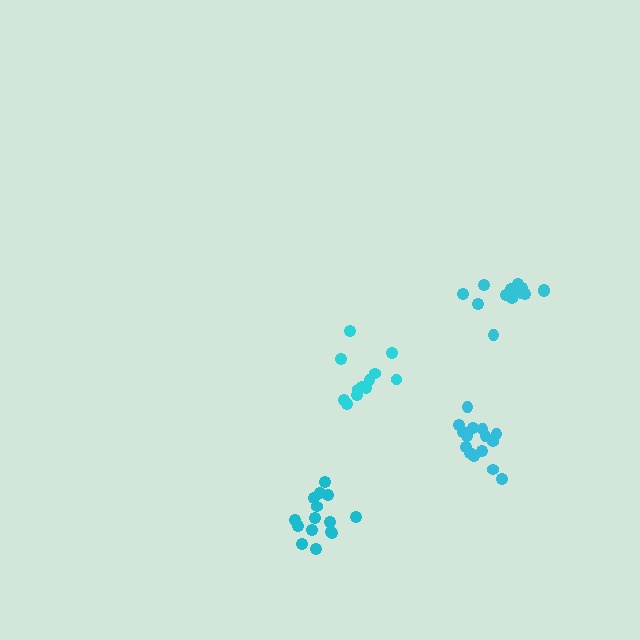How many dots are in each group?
Group 1: 14 dots, Group 2: 12 dots, Group 3: 15 dots, Group 4: 15 dots (56 total).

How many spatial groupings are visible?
There are 4 spatial groupings.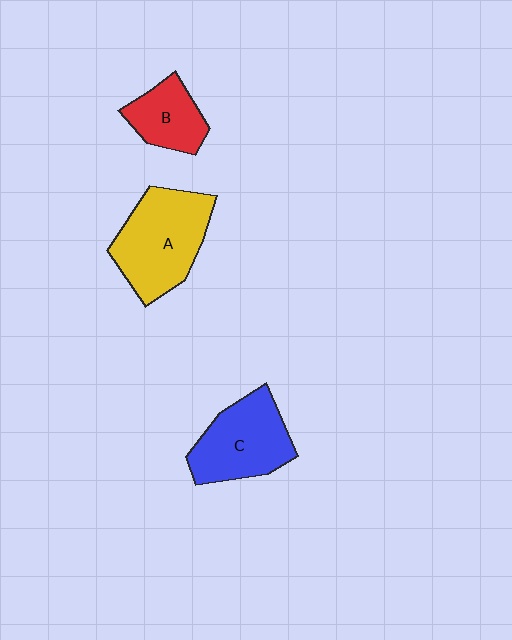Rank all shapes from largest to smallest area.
From largest to smallest: A (yellow), C (blue), B (red).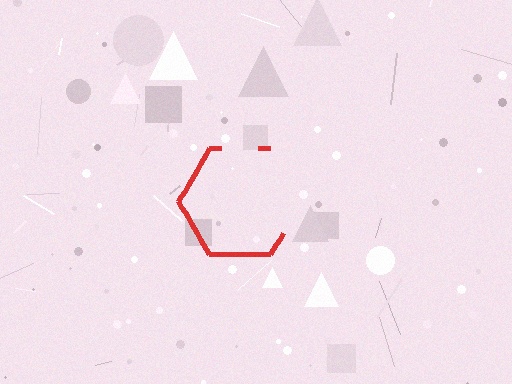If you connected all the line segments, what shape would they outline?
They would outline a hexagon.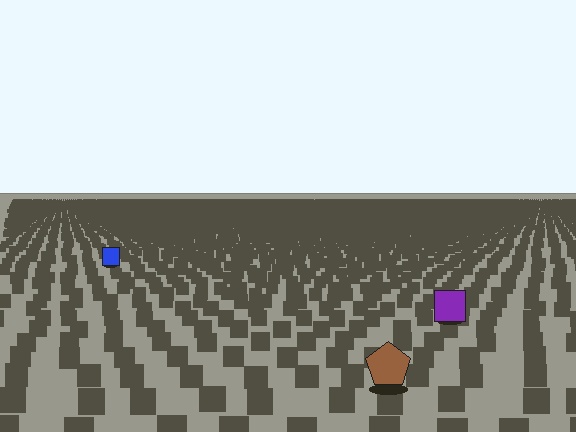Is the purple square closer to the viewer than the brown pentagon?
No. The brown pentagon is closer — you can tell from the texture gradient: the ground texture is coarser near it.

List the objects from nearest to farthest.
From nearest to farthest: the brown pentagon, the purple square, the blue square.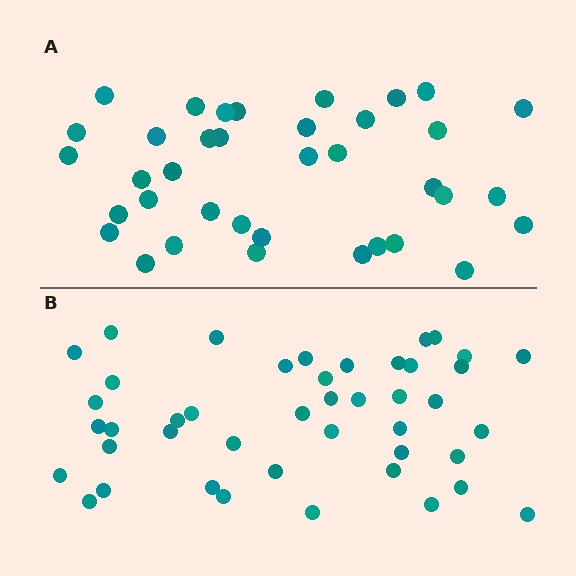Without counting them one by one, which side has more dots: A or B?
Region B (the bottom region) has more dots.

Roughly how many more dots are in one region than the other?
Region B has roughly 8 or so more dots than region A.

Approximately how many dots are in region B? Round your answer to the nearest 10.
About 40 dots. (The exact count is 44, which rounds to 40.)